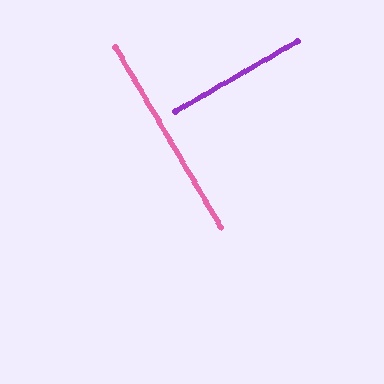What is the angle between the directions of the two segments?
Approximately 90 degrees.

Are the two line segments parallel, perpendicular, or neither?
Perpendicular — they meet at approximately 90°.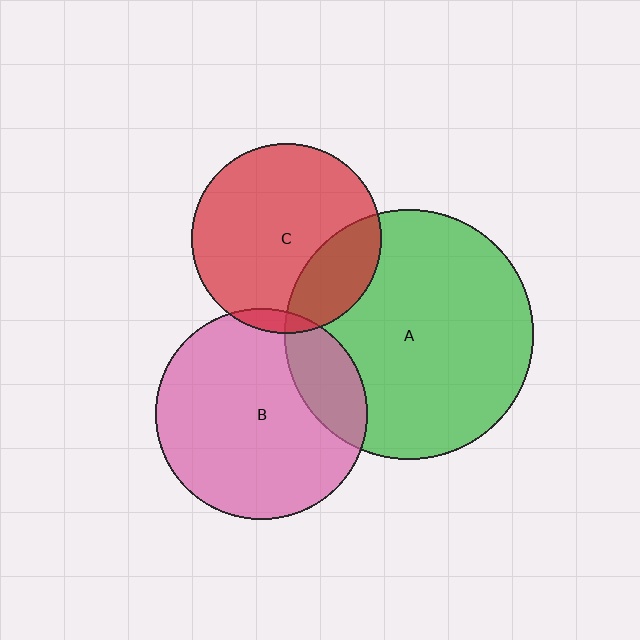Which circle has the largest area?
Circle A (green).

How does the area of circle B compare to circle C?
Approximately 1.2 times.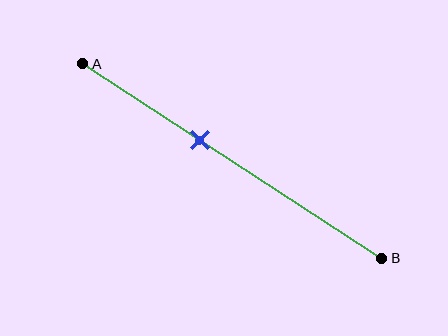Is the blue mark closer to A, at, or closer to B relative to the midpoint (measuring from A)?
The blue mark is closer to point A than the midpoint of segment AB.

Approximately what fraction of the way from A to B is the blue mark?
The blue mark is approximately 40% of the way from A to B.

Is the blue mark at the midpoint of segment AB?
No, the mark is at about 40% from A, not at the 50% midpoint.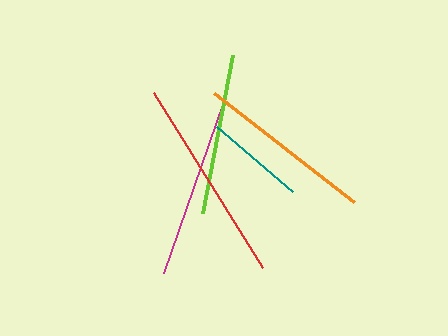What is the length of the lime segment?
The lime segment is approximately 161 pixels long.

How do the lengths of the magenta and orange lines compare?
The magenta and orange lines are approximately the same length.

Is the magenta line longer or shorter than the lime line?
The magenta line is longer than the lime line.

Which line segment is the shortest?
The teal line is the shortest at approximately 100 pixels.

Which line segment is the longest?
The red line is the longest at approximately 206 pixels.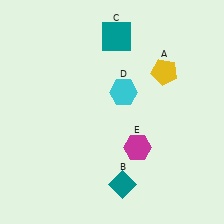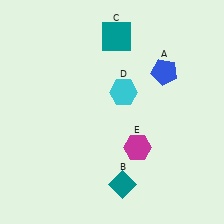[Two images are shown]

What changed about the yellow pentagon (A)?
In Image 1, A is yellow. In Image 2, it changed to blue.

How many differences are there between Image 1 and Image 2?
There is 1 difference between the two images.